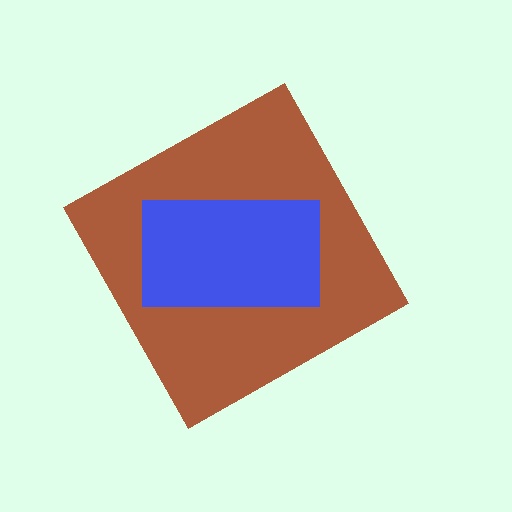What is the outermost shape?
The brown diamond.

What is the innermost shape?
The blue rectangle.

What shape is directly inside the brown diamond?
The blue rectangle.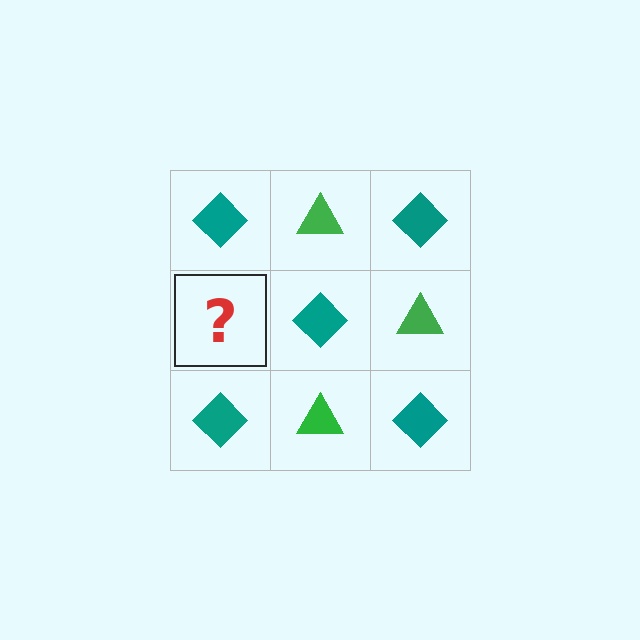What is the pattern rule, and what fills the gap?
The rule is that it alternates teal diamond and green triangle in a checkerboard pattern. The gap should be filled with a green triangle.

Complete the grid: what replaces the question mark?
The question mark should be replaced with a green triangle.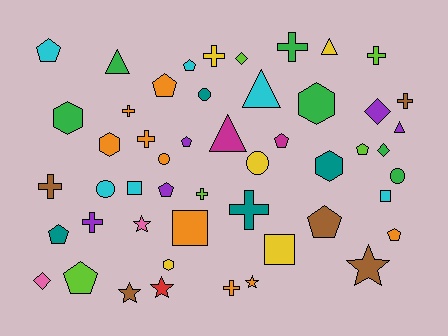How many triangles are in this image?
There are 5 triangles.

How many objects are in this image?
There are 50 objects.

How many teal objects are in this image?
There are 4 teal objects.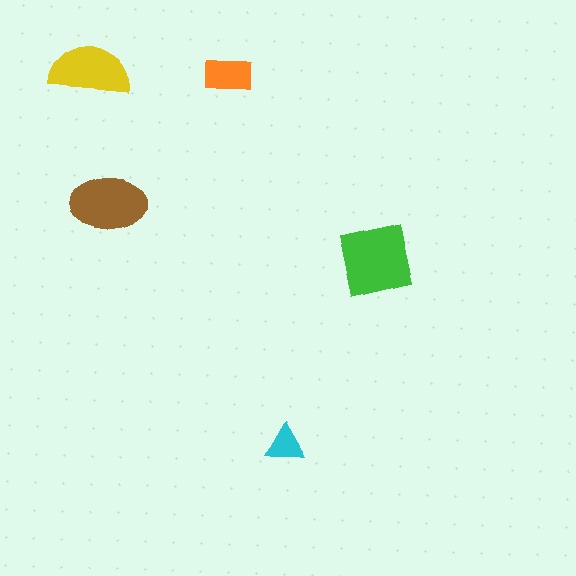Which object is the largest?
The green square.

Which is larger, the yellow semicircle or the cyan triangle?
The yellow semicircle.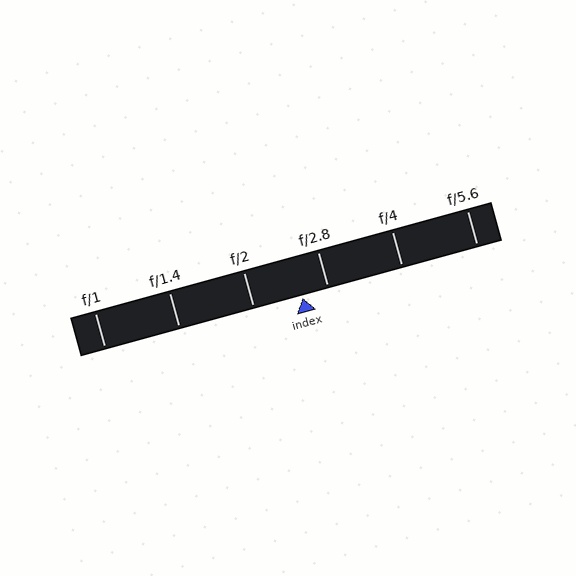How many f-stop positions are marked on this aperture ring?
There are 6 f-stop positions marked.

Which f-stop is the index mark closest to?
The index mark is closest to f/2.8.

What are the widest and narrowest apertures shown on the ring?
The widest aperture shown is f/1 and the narrowest is f/5.6.